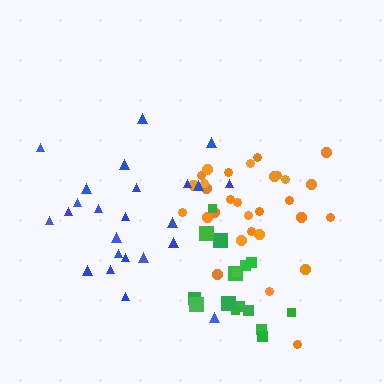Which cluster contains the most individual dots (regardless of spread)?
Orange (30).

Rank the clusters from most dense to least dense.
orange, green, blue.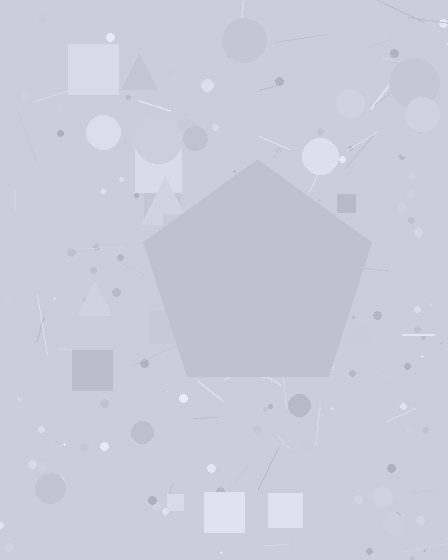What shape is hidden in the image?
A pentagon is hidden in the image.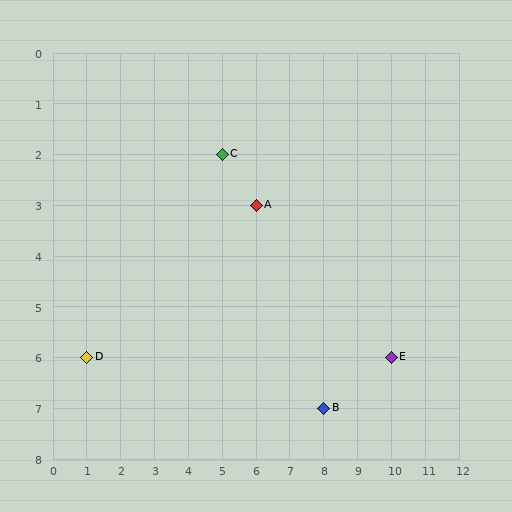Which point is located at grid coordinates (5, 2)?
Point C is at (5, 2).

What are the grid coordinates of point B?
Point B is at grid coordinates (8, 7).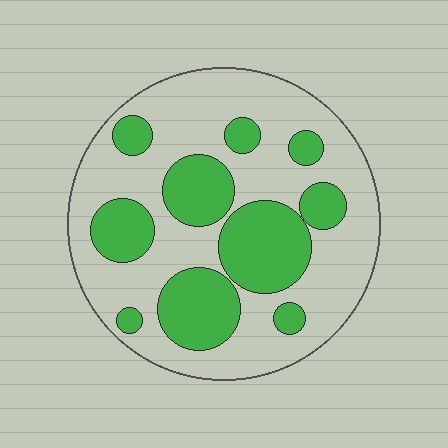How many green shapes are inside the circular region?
10.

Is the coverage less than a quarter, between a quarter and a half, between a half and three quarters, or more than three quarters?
Between a quarter and a half.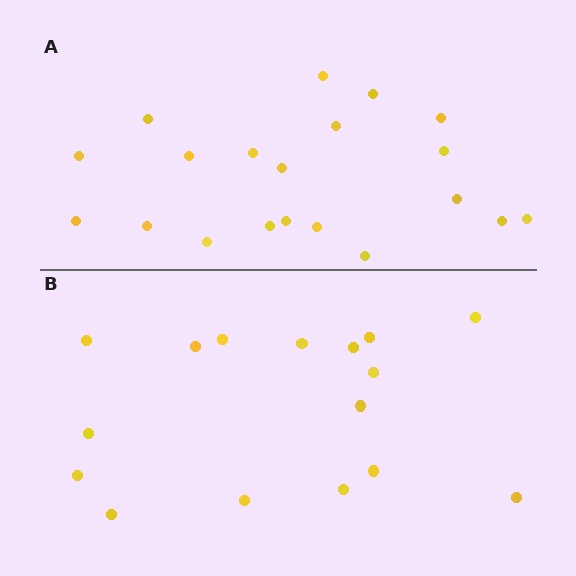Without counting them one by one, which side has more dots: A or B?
Region A (the top region) has more dots.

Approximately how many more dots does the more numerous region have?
Region A has about 4 more dots than region B.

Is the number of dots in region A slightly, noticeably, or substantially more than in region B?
Region A has noticeably more, but not dramatically so. The ratio is roughly 1.2 to 1.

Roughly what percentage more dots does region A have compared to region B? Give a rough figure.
About 25% more.